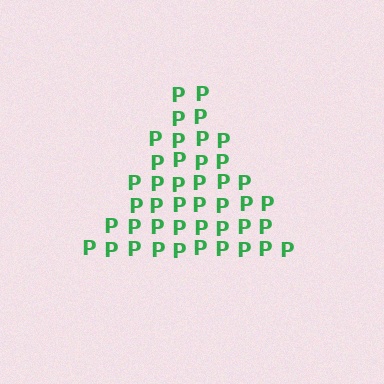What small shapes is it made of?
It is made of small letter P's.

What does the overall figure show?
The overall figure shows a triangle.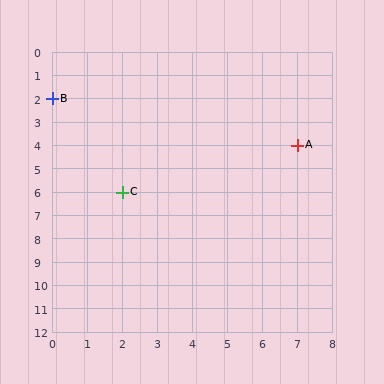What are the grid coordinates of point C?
Point C is at grid coordinates (2, 6).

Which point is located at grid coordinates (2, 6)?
Point C is at (2, 6).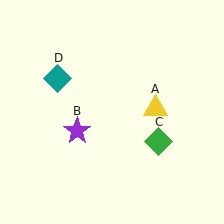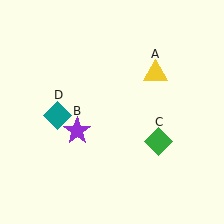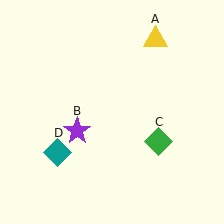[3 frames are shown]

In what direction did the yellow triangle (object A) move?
The yellow triangle (object A) moved up.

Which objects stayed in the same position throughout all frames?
Purple star (object B) and green diamond (object C) remained stationary.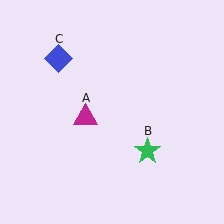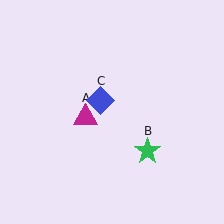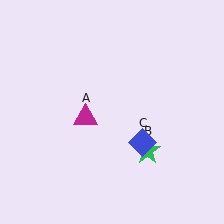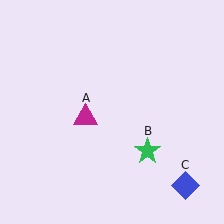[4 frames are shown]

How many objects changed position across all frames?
1 object changed position: blue diamond (object C).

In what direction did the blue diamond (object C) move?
The blue diamond (object C) moved down and to the right.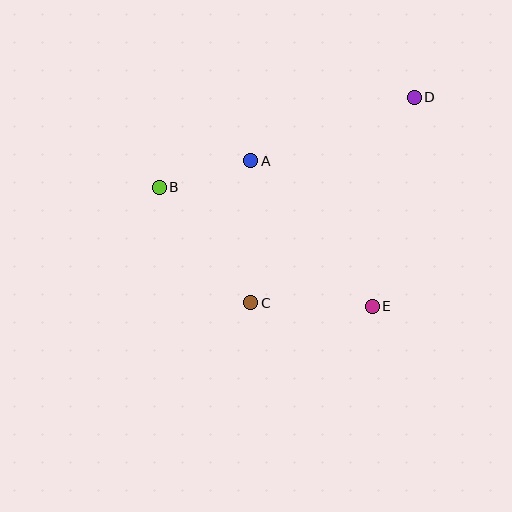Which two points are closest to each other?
Points A and B are closest to each other.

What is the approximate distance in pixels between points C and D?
The distance between C and D is approximately 263 pixels.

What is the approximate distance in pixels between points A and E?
The distance between A and E is approximately 189 pixels.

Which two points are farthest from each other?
Points B and D are farthest from each other.